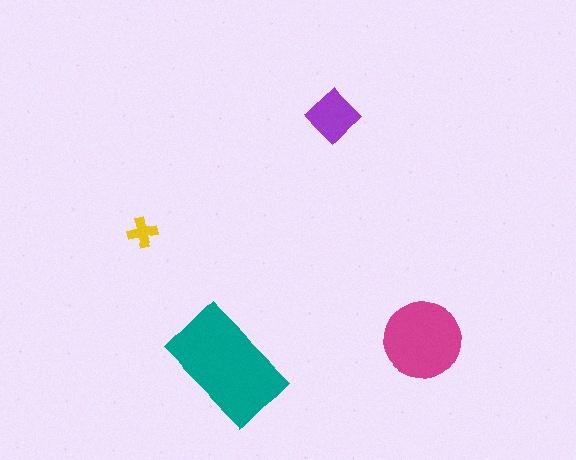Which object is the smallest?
The yellow cross.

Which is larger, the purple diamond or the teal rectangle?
The teal rectangle.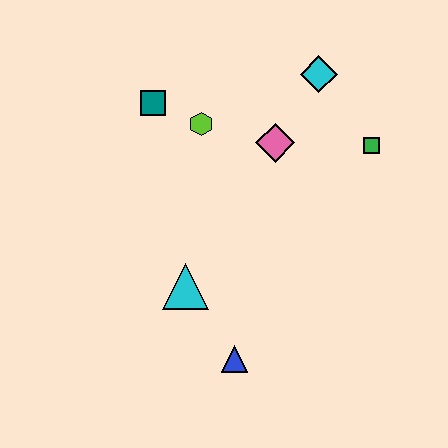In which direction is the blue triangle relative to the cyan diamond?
The blue triangle is below the cyan diamond.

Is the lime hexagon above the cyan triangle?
Yes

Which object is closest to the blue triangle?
The cyan triangle is closest to the blue triangle.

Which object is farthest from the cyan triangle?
The cyan diamond is farthest from the cyan triangle.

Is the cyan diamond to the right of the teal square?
Yes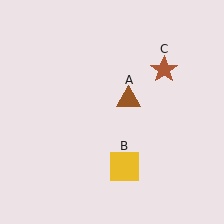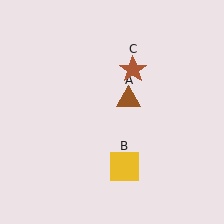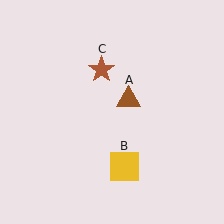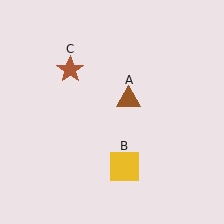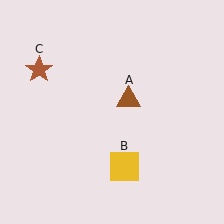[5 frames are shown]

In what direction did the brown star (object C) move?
The brown star (object C) moved left.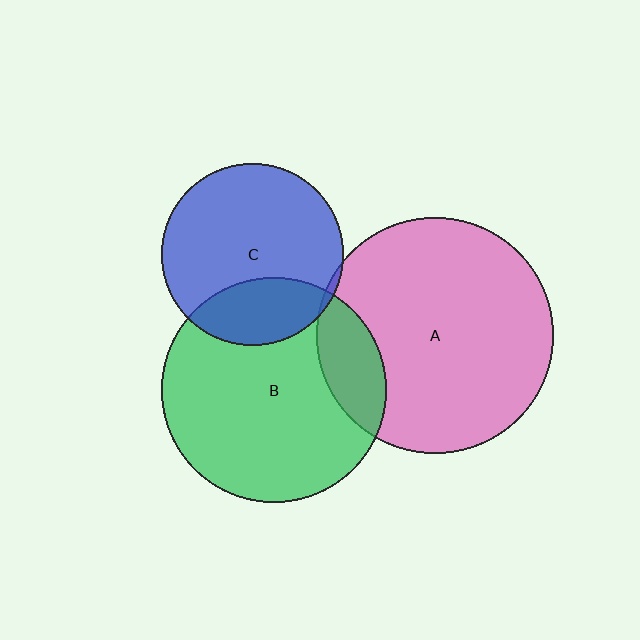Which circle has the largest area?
Circle A (pink).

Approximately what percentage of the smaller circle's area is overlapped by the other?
Approximately 15%.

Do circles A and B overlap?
Yes.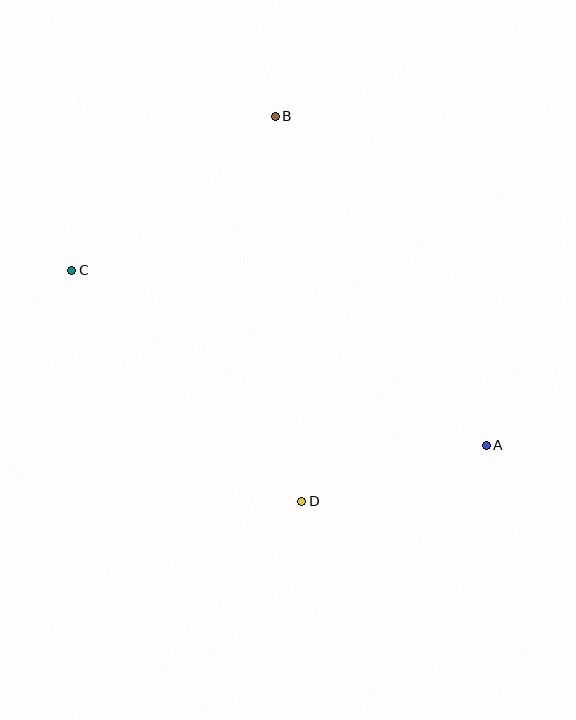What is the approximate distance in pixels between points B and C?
The distance between B and C is approximately 255 pixels.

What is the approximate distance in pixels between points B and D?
The distance between B and D is approximately 386 pixels.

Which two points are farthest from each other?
Points A and C are farthest from each other.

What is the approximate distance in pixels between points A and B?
The distance between A and B is approximately 391 pixels.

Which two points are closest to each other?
Points A and D are closest to each other.